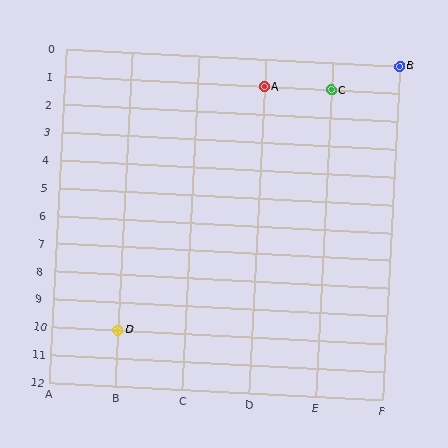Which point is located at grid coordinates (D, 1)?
Point A is at (D, 1).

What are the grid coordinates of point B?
Point B is at grid coordinates (F, 0).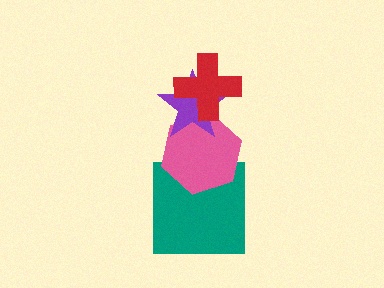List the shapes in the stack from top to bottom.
From top to bottom: the red cross, the purple star, the pink hexagon, the teal square.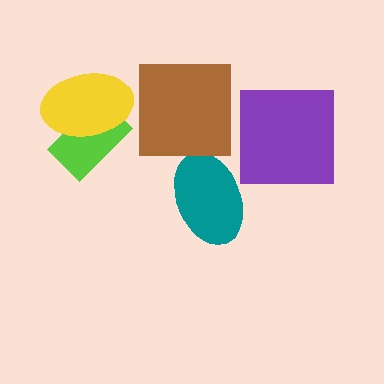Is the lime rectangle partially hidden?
Yes, it is partially covered by another shape.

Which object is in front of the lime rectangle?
The yellow ellipse is in front of the lime rectangle.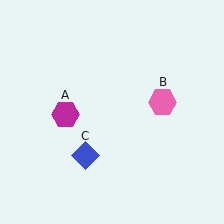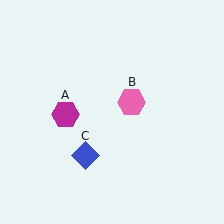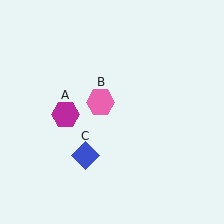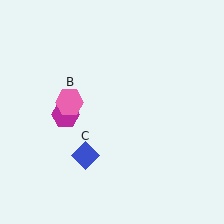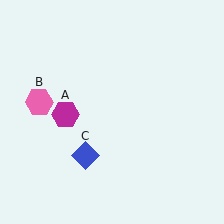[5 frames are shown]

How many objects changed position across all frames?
1 object changed position: pink hexagon (object B).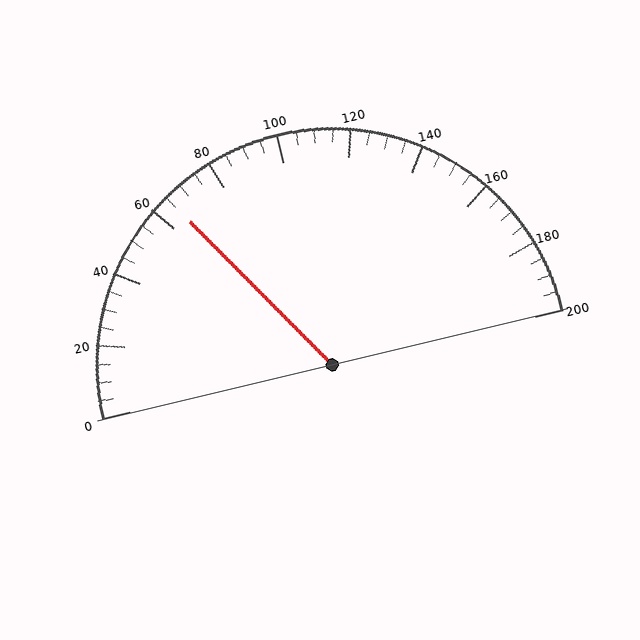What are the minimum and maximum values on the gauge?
The gauge ranges from 0 to 200.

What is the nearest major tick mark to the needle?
The nearest major tick mark is 60.